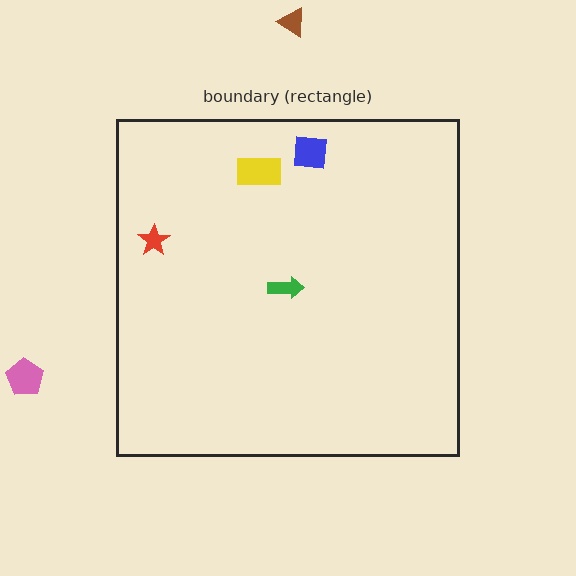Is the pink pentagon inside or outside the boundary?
Outside.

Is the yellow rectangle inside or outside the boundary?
Inside.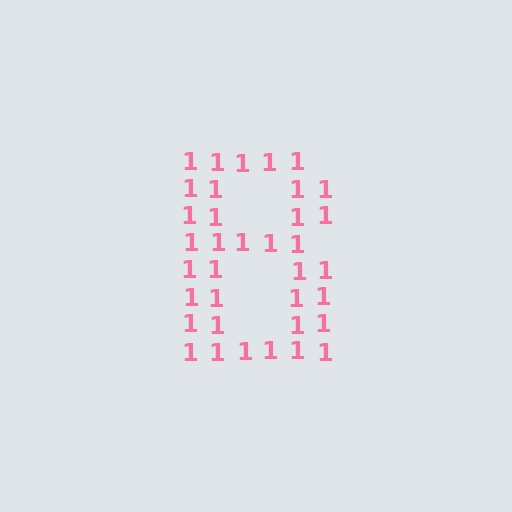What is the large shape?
The large shape is the letter B.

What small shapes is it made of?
It is made of small digit 1's.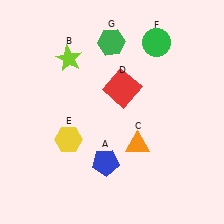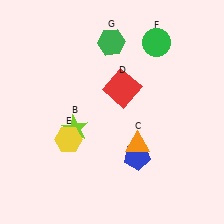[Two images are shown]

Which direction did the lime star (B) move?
The lime star (B) moved down.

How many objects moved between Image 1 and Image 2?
2 objects moved between the two images.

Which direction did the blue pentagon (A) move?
The blue pentagon (A) moved right.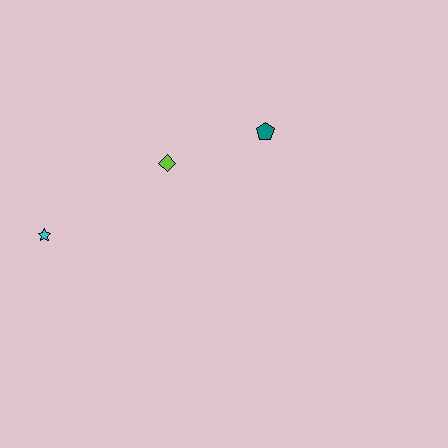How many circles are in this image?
There are no circles.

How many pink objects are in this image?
There are no pink objects.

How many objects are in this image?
There are 3 objects.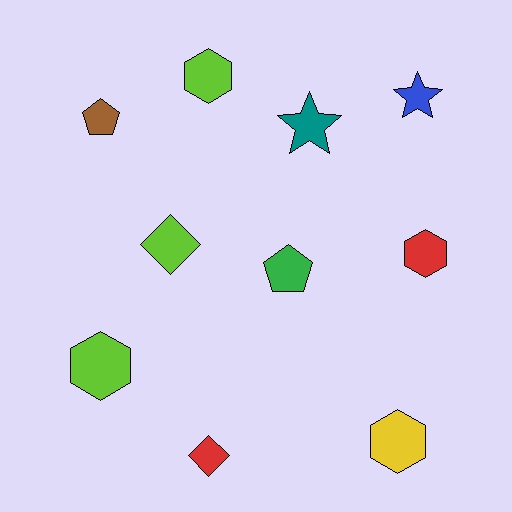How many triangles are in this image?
There are no triangles.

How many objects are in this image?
There are 10 objects.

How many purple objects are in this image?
There are no purple objects.